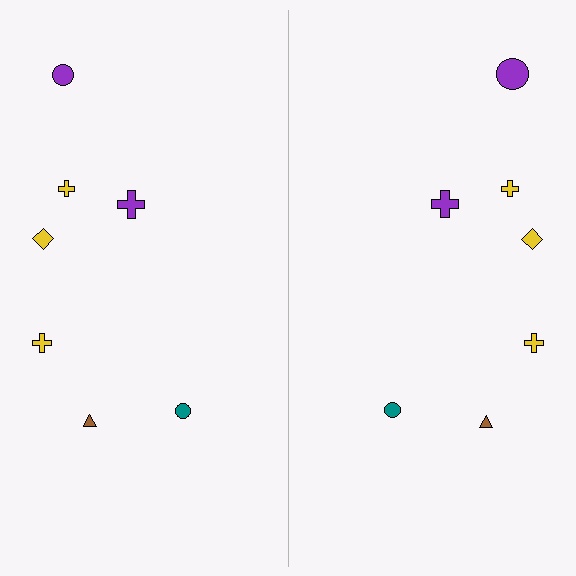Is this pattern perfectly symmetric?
No, the pattern is not perfectly symmetric. The purple circle on the right side has a different size than its mirror counterpart.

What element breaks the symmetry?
The purple circle on the right side has a different size than its mirror counterpart.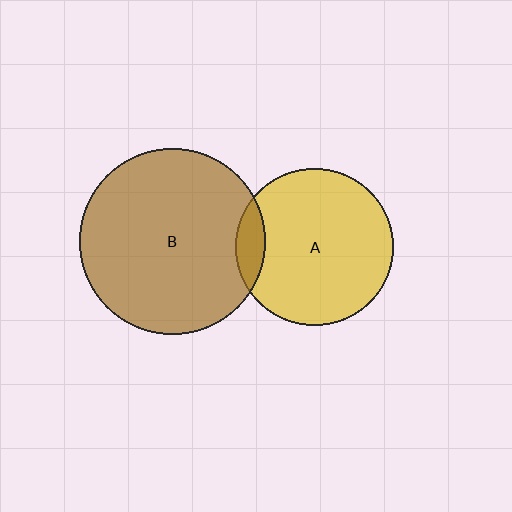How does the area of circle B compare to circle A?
Approximately 1.4 times.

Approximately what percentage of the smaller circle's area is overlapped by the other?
Approximately 10%.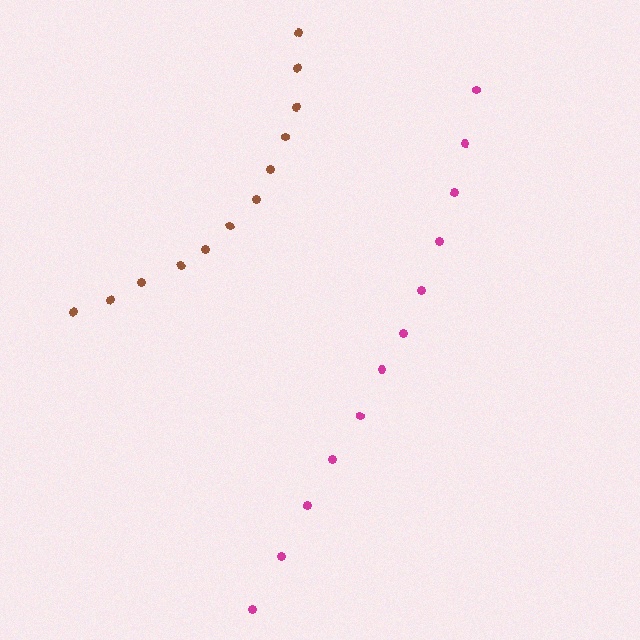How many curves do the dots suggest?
There are 2 distinct paths.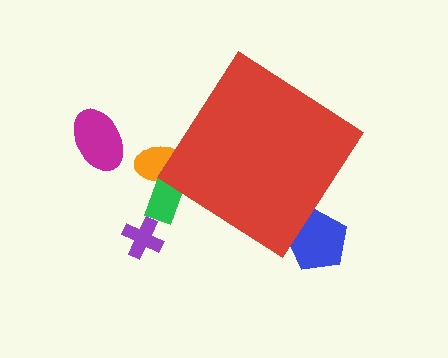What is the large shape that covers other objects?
A red diamond.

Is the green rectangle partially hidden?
Yes, the green rectangle is partially hidden behind the red diamond.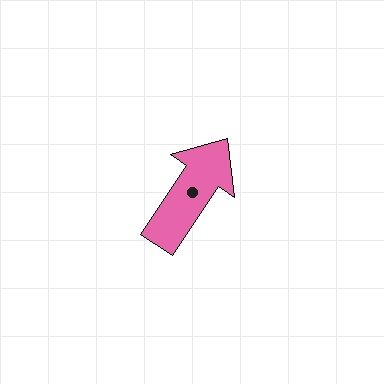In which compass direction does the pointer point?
Northeast.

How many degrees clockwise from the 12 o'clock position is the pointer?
Approximately 33 degrees.